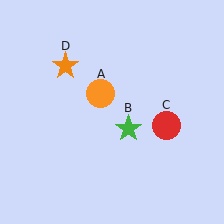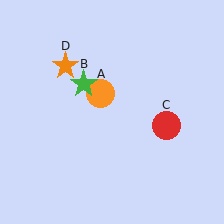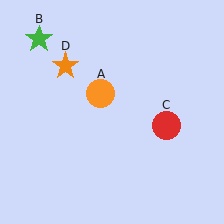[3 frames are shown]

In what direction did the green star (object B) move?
The green star (object B) moved up and to the left.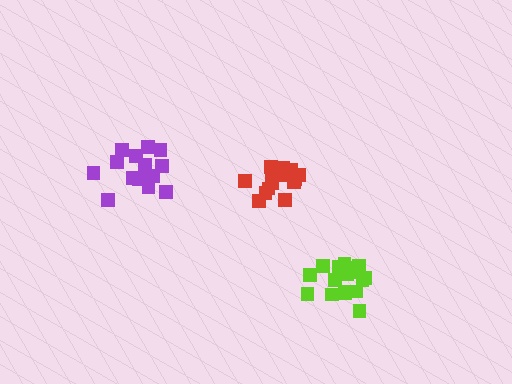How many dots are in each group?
Group 1: 15 dots, Group 2: 16 dots, Group 3: 17 dots (48 total).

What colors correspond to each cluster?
The clusters are colored: purple, red, lime.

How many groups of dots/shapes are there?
There are 3 groups.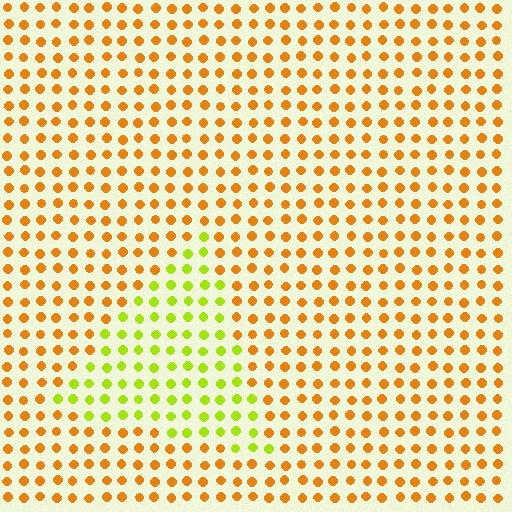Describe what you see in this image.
The image is filled with small orange elements in a uniform arrangement. A triangle-shaped region is visible where the elements are tinted to a slightly different hue, forming a subtle color boundary.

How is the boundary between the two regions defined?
The boundary is defined purely by a slight shift in hue (about 47 degrees). Spacing, size, and orientation are identical on both sides.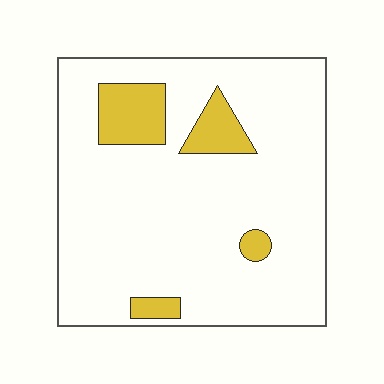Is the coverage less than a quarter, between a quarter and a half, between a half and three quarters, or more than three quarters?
Less than a quarter.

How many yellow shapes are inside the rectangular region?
4.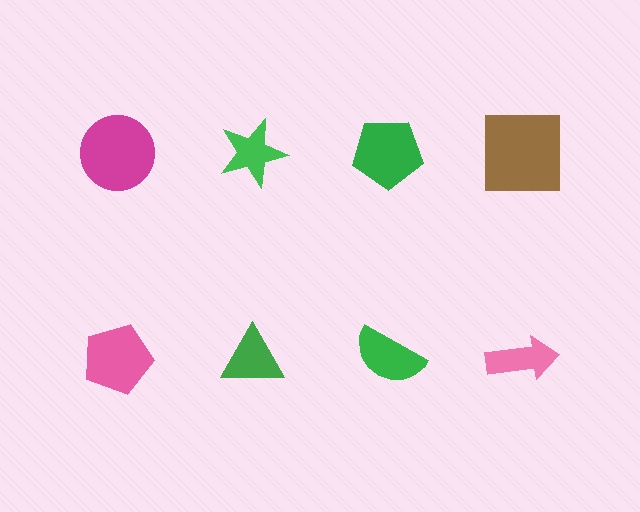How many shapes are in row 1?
4 shapes.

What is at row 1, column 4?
A brown square.